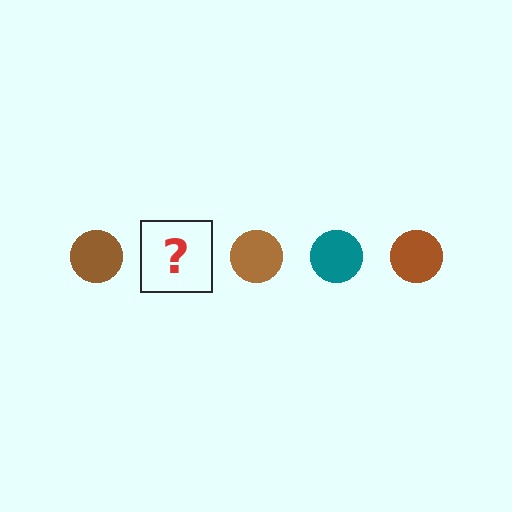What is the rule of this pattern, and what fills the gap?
The rule is that the pattern cycles through brown, teal circles. The gap should be filled with a teal circle.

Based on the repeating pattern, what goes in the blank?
The blank should be a teal circle.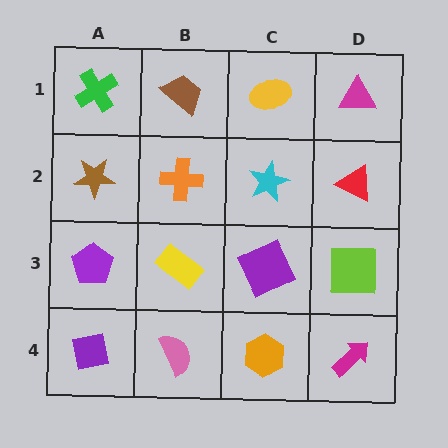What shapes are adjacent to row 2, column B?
A brown trapezoid (row 1, column B), a yellow rectangle (row 3, column B), a brown star (row 2, column A), a cyan star (row 2, column C).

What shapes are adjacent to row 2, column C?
A yellow ellipse (row 1, column C), a purple square (row 3, column C), an orange cross (row 2, column B), a red triangle (row 2, column D).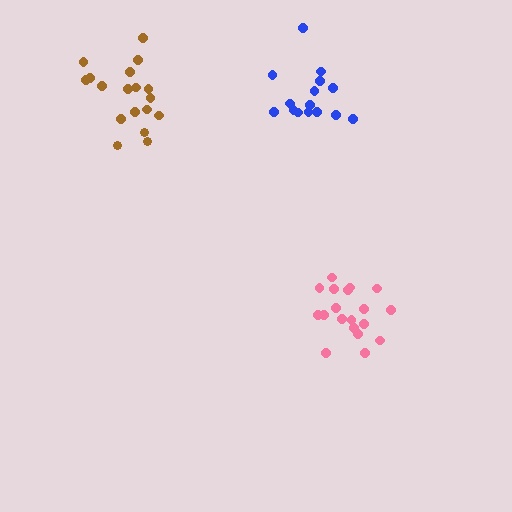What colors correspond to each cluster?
The clusters are colored: blue, pink, brown.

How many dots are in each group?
Group 1: 15 dots, Group 2: 19 dots, Group 3: 18 dots (52 total).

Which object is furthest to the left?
The brown cluster is leftmost.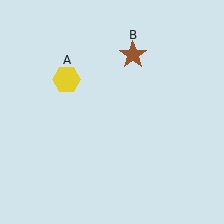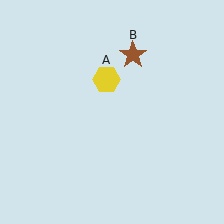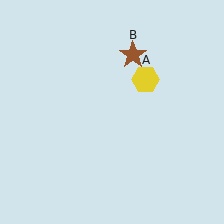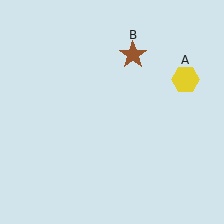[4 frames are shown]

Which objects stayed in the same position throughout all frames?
Brown star (object B) remained stationary.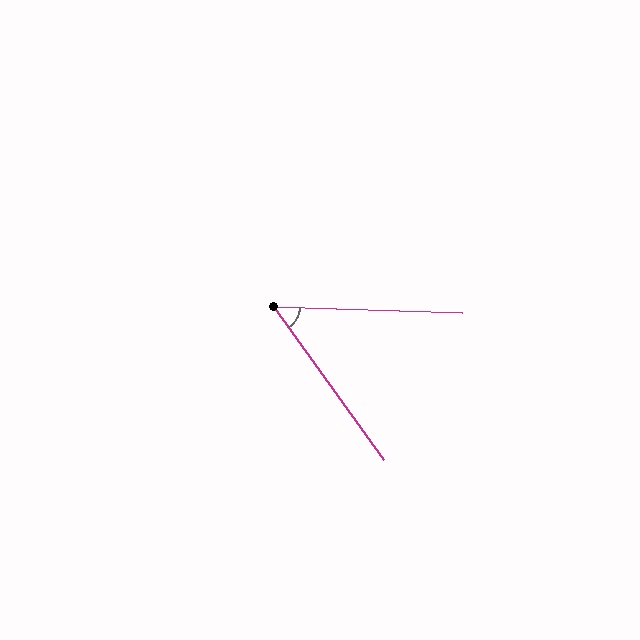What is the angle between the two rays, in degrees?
Approximately 52 degrees.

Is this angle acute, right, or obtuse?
It is acute.